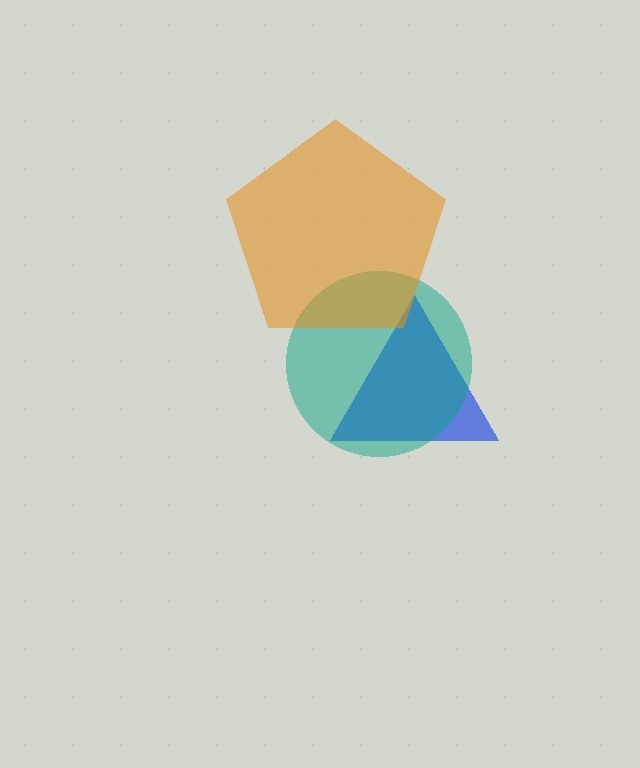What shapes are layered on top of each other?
The layered shapes are: a blue triangle, a teal circle, an orange pentagon.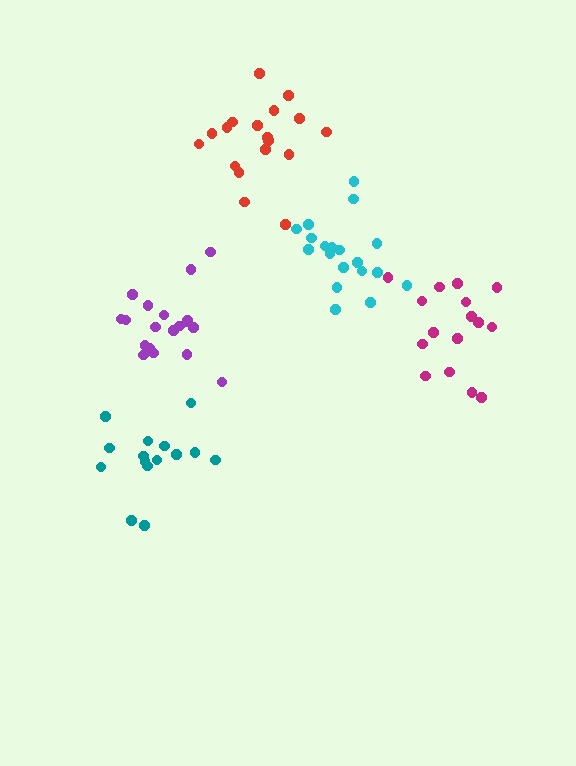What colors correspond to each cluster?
The clusters are colored: purple, red, cyan, teal, magenta.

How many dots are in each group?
Group 1: 19 dots, Group 2: 18 dots, Group 3: 19 dots, Group 4: 15 dots, Group 5: 16 dots (87 total).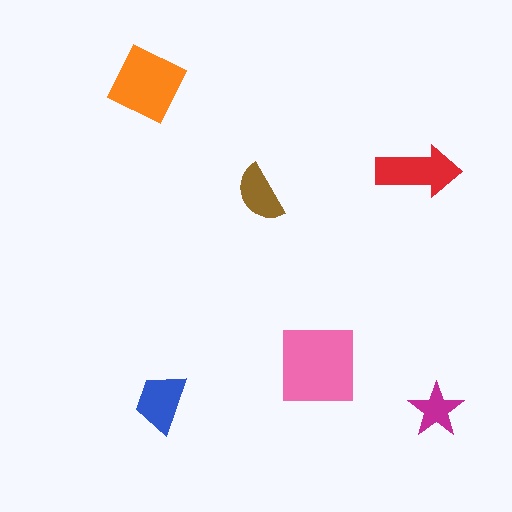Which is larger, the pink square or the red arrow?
The pink square.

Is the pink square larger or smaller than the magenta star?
Larger.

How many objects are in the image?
There are 6 objects in the image.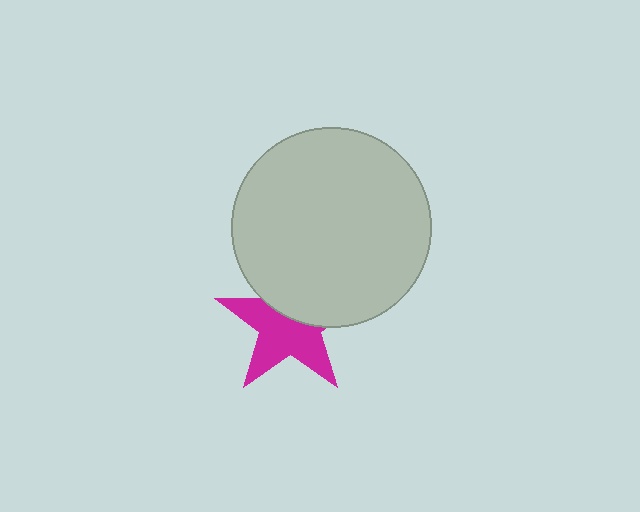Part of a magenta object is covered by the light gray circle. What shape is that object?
It is a star.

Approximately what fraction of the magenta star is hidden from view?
Roughly 40% of the magenta star is hidden behind the light gray circle.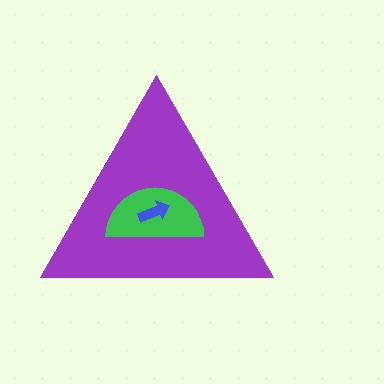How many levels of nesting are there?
3.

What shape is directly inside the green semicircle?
The blue arrow.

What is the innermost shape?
The blue arrow.